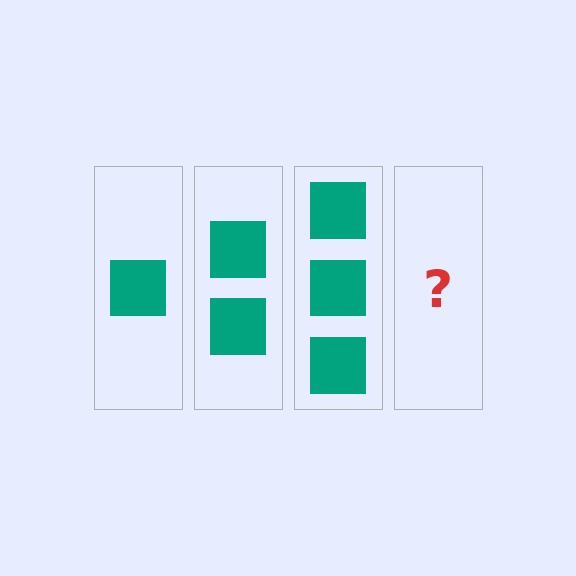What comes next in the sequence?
The next element should be 4 squares.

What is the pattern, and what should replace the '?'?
The pattern is that each step adds one more square. The '?' should be 4 squares.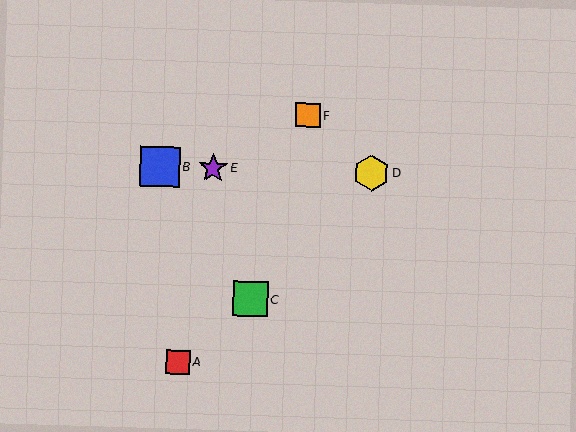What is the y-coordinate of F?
Object F is at y≈115.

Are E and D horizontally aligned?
Yes, both are at y≈168.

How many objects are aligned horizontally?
3 objects (B, D, E) are aligned horizontally.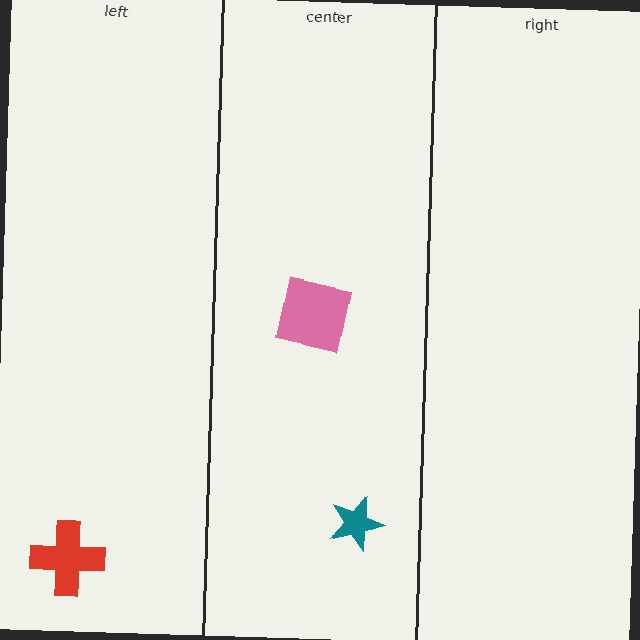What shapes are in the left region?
The red cross.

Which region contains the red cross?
The left region.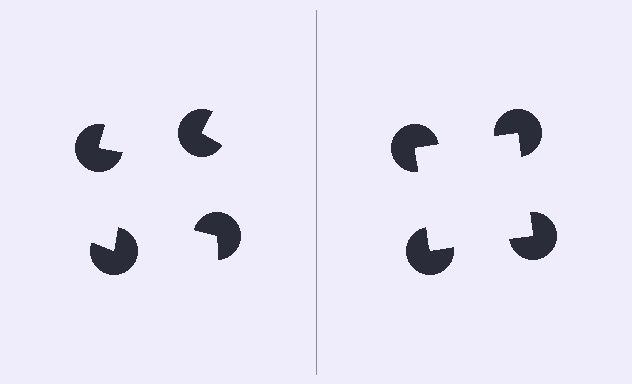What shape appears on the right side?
An illusory square.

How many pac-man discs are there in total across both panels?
8 — 4 on each side.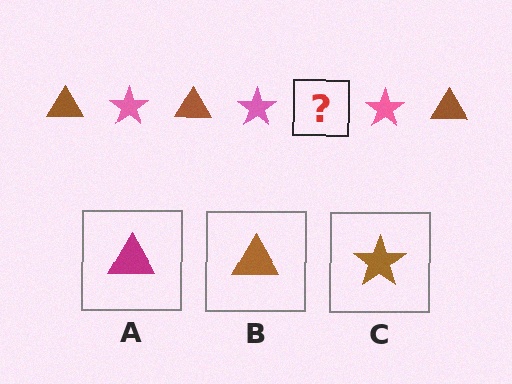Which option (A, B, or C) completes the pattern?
B.